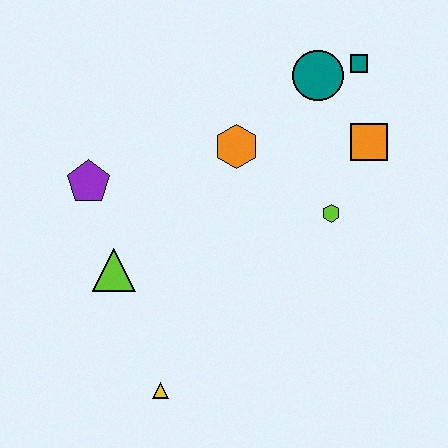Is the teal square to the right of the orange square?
No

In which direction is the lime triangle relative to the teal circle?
The lime triangle is to the left of the teal circle.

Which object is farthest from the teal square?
The yellow triangle is farthest from the teal square.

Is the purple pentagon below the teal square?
Yes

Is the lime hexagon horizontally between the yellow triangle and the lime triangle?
No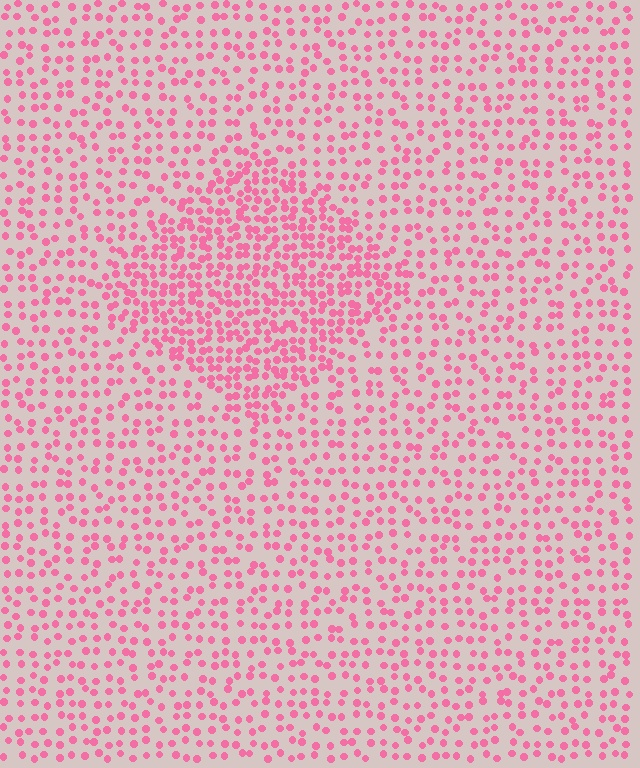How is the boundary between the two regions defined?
The boundary is defined by a change in element density (approximately 1.9x ratio). All elements are the same color, size, and shape.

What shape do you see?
I see a diamond.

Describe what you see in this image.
The image contains small pink elements arranged at two different densities. A diamond-shaped region is visible where the elements are more densely packed than the surrounding area.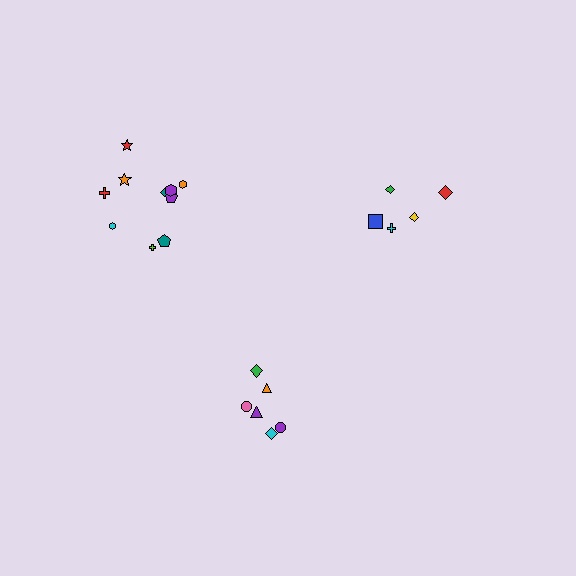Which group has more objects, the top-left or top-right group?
The top-left group.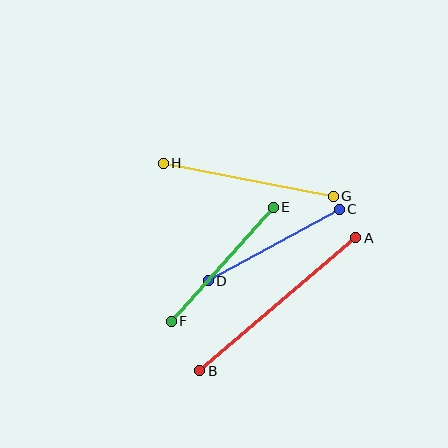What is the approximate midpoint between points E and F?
The midpoint is at approximately (222, 264) pixels.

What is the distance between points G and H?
The distance is approximately 173 pixels.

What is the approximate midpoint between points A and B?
The midpoint is at approximately (278, 304) pixels.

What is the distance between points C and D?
The distance is approximately 149 pixels.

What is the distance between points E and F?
The distance is approximately 153 pixels.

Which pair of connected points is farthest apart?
Points A and B are farthest apart.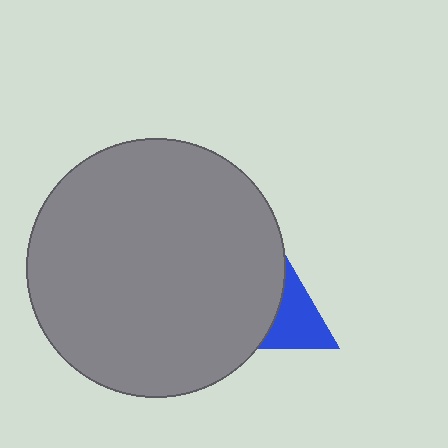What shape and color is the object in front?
The object in front is a gray circle.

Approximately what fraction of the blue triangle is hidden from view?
Roughly 59% of the blue triangle is hidden behind the gray circle.